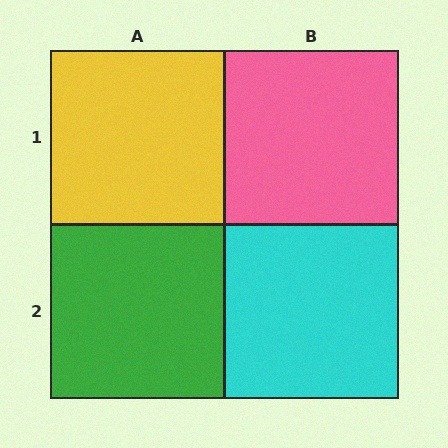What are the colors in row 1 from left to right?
Yellow, pink.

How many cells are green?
1 cell is green.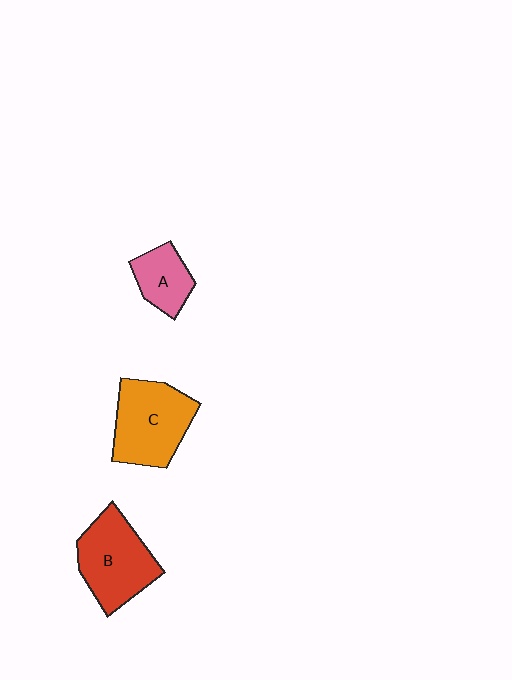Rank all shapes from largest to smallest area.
From largest to smallest: C (orange), B (red), A (pink).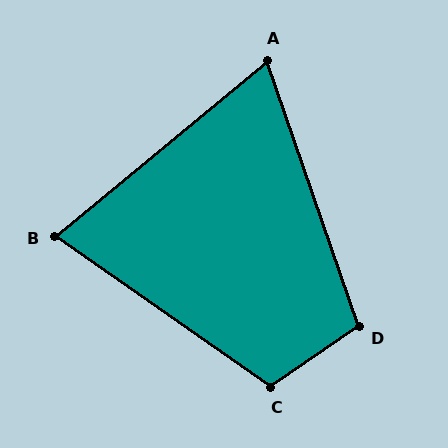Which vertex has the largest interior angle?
C, at approximately 111 degrees.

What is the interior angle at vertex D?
Approximately 105 degrees (obtuse).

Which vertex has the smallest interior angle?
A, at approximately 69 degrees.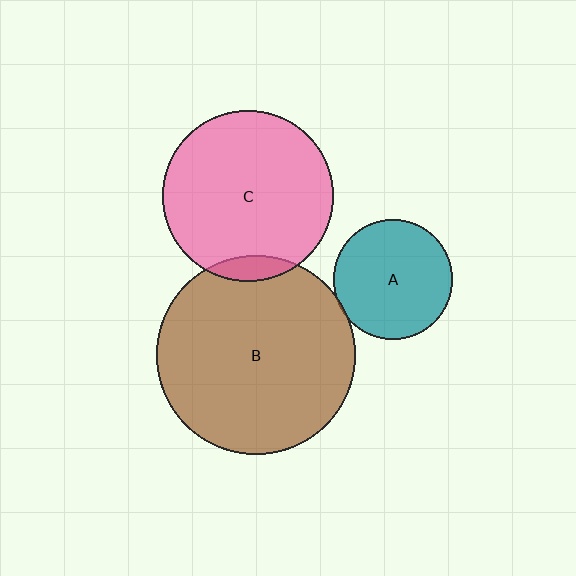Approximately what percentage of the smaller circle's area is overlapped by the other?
Approximately 5%.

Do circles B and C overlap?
Yes.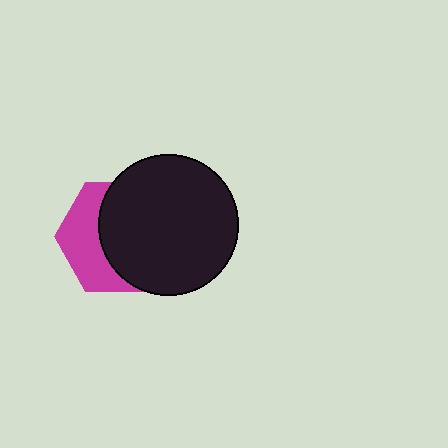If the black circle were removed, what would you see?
You would see the complete magenta hexagon.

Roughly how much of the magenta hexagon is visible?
A small part of it is visible (roughly 39%).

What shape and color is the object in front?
The object in front is a black circle.